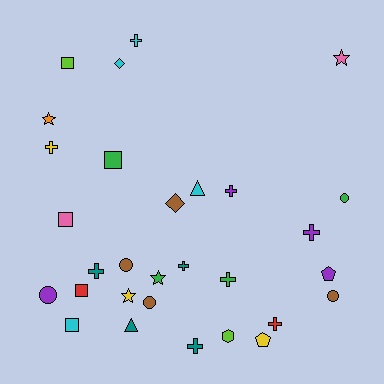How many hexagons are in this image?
There is 1 hexagon.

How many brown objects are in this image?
There are 4 brown objects.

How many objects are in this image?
There are 30 objects.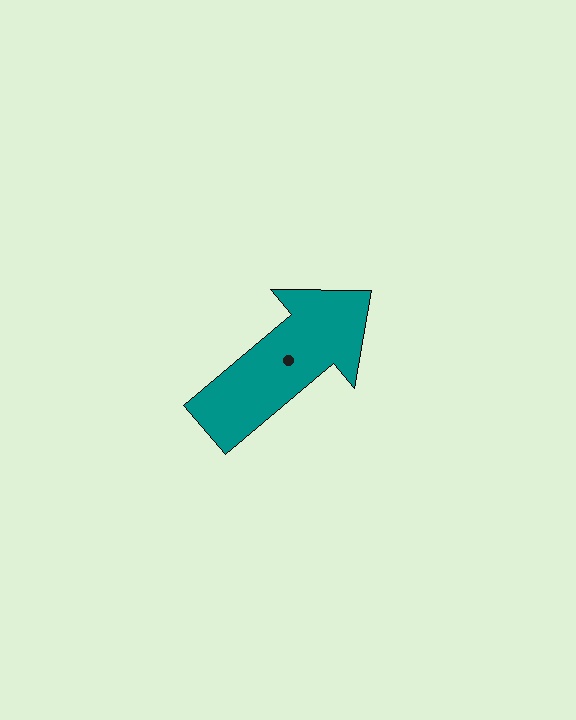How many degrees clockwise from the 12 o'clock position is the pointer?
Approximately 50 degrees.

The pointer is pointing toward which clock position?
Roughly 2 o'clock.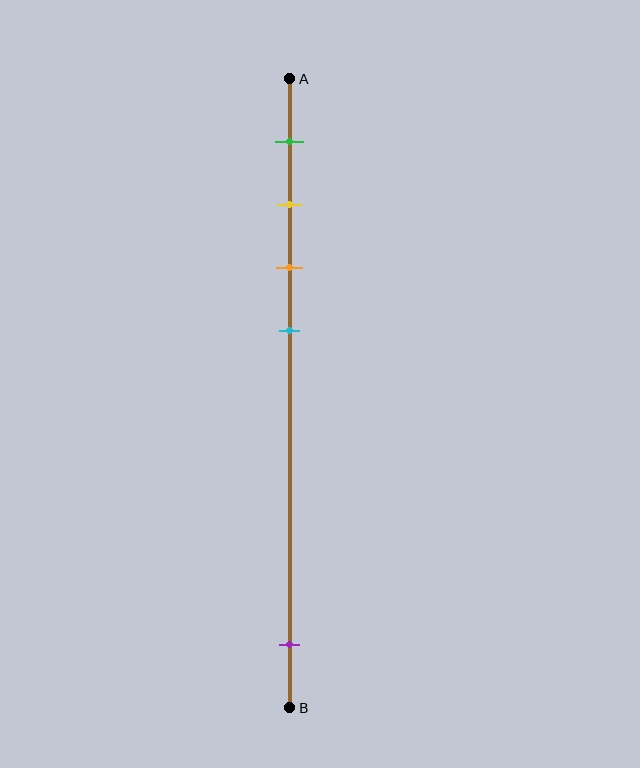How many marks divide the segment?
There are 5 marks dividing the segment.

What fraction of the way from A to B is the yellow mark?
The yellow mark is approximately 20% (0.2) of the way from A to B.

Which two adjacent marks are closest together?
The yellow and orange marks are the closest adjacent pair.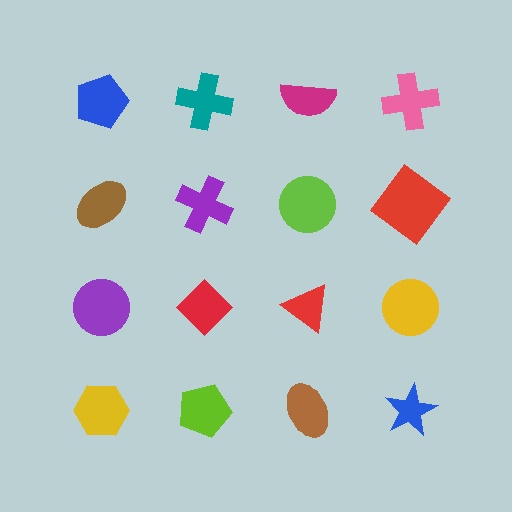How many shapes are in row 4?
4 shapes.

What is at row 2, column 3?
A lime circle.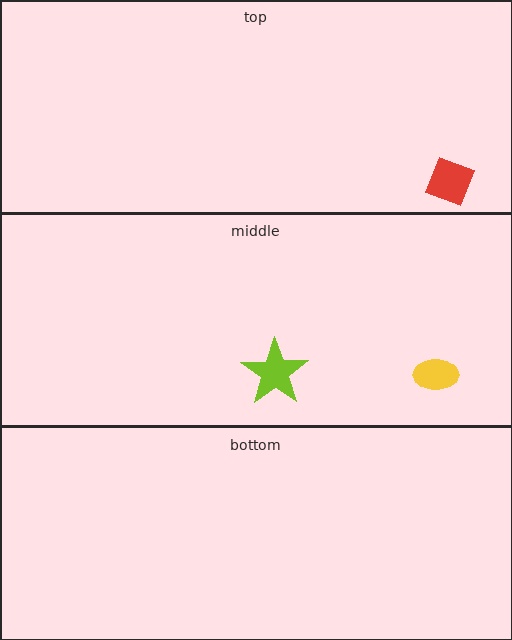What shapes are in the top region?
The red diamond.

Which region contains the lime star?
The middle region.